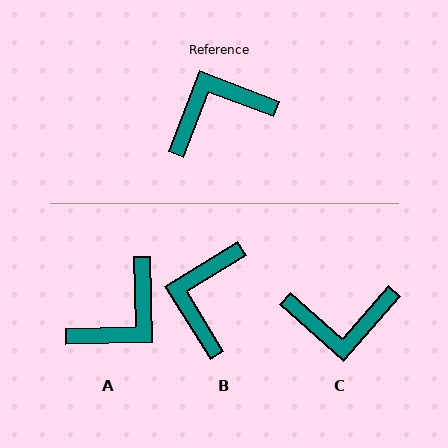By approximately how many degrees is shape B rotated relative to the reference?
Approximately 53 degrees counter-clockwise.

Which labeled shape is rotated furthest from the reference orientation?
C, about 160 degrees away.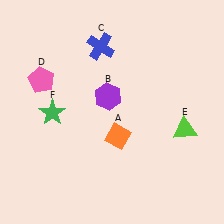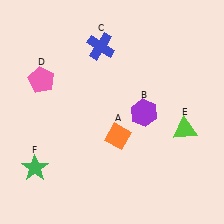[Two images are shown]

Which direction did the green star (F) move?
The green star (F) moved down.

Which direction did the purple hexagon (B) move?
The purple hexagon (B) moved right.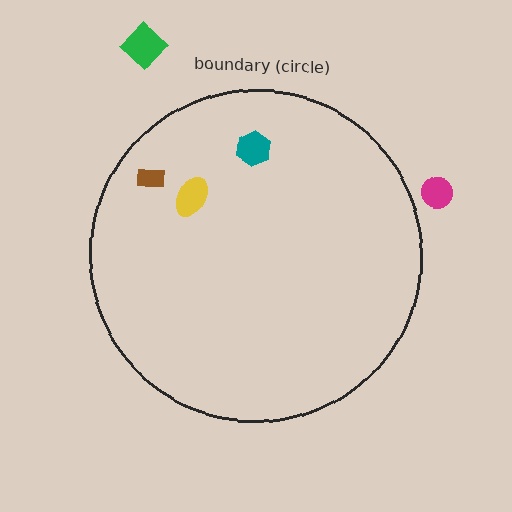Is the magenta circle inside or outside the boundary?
Outside.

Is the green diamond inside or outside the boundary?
Outside.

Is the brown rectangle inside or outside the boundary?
Inside.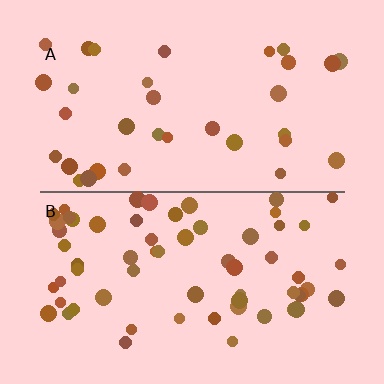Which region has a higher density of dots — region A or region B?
B (the bottom).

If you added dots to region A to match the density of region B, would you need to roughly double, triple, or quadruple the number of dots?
Approximately double.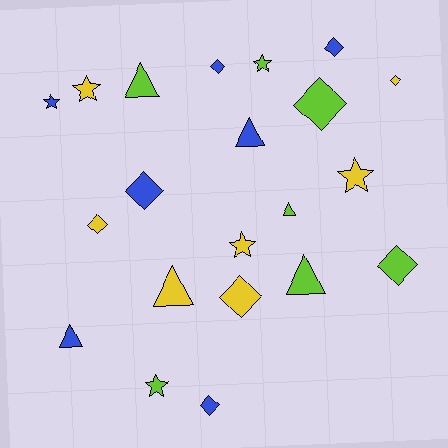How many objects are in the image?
There are 21 objects.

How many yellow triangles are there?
There is 1 yellow triangle.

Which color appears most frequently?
Lime, with 7 objects.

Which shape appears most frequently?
Diamond, with 9 objects.